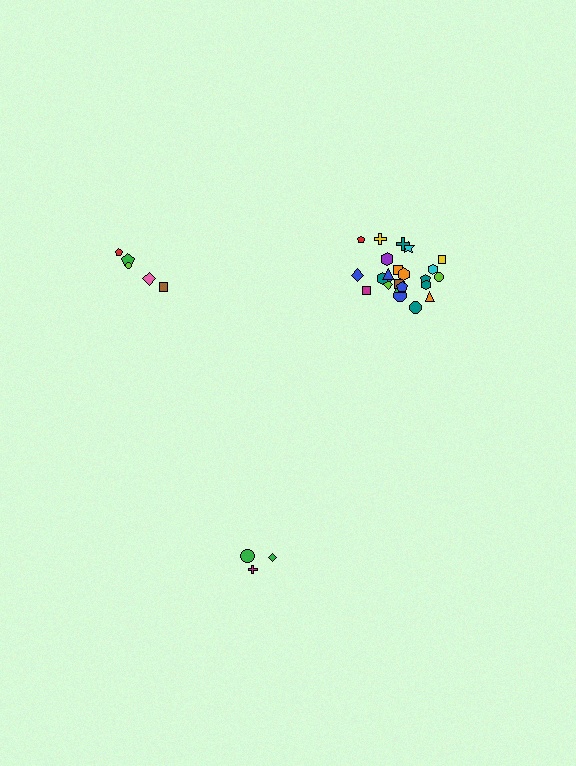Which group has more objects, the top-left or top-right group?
The top-right group.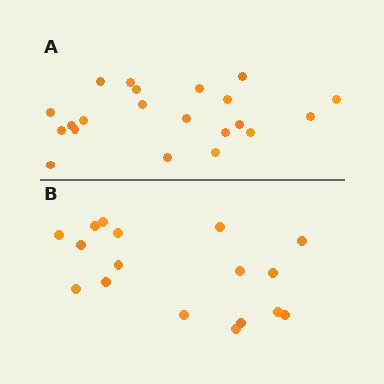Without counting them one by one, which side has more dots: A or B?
Region A (the top region) has more dots.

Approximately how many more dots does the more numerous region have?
Region A has about 4 more dots than region B.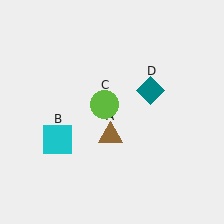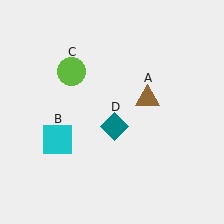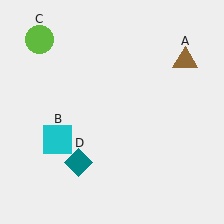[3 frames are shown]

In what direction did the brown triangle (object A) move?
The brown triangle (object A) moved up and to the right.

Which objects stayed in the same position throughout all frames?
Cyan square (object B) remained stationary.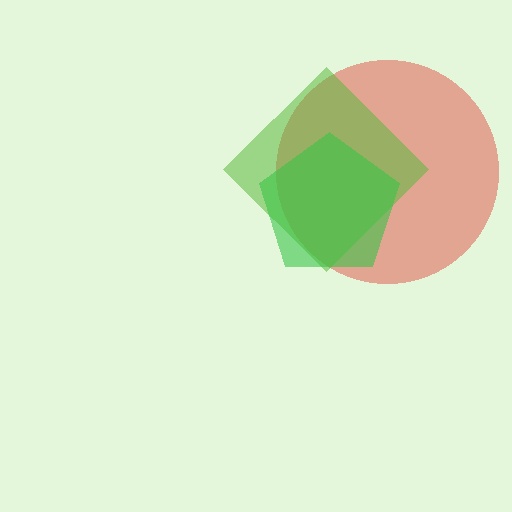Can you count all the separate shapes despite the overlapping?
Yes, there are 3 separate shapes.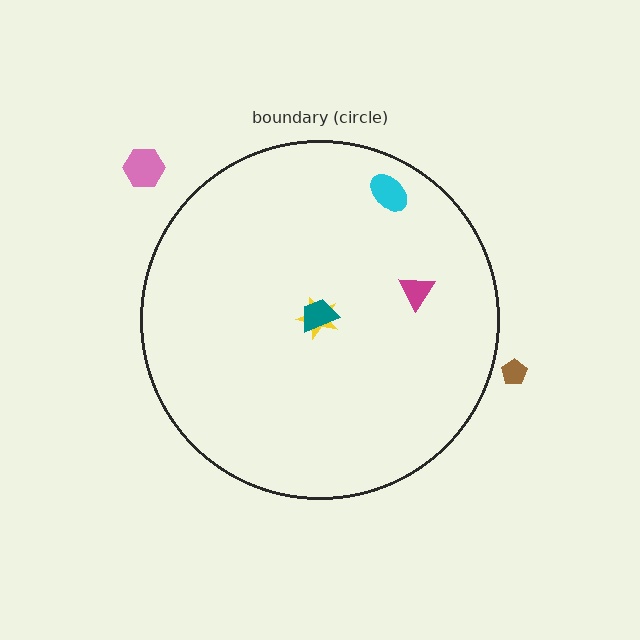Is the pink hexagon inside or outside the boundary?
Outside.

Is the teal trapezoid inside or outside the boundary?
Inside.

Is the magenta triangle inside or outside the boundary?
Inside.